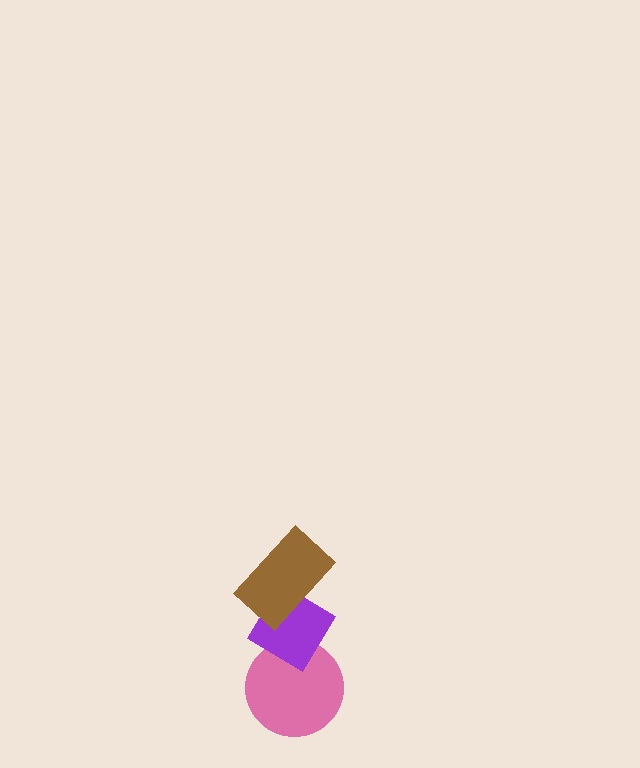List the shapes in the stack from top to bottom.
From top to bottom: the brown rectangle, the purple diamond, the pink circle.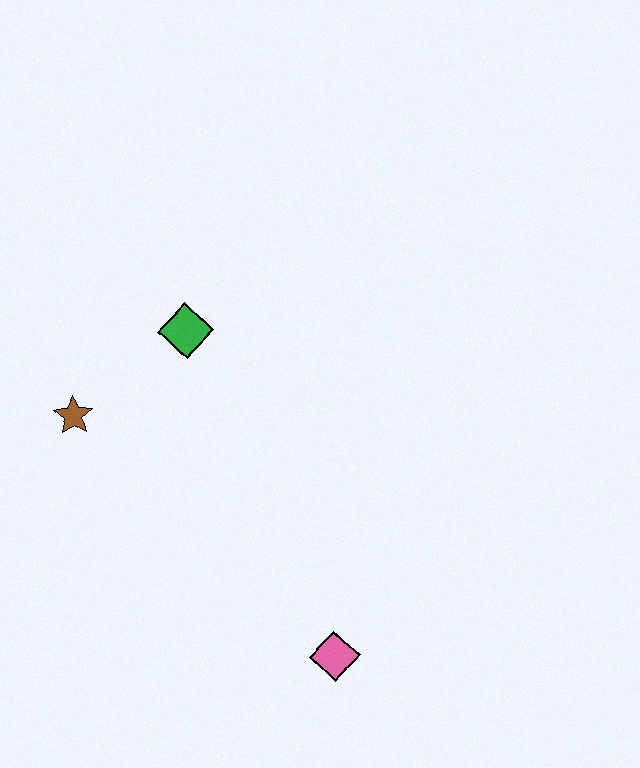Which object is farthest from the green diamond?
The pink diamond is farthest from the green diamond.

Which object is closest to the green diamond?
The brown star is closest to the green diamond.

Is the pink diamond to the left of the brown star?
No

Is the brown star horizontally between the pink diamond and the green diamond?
No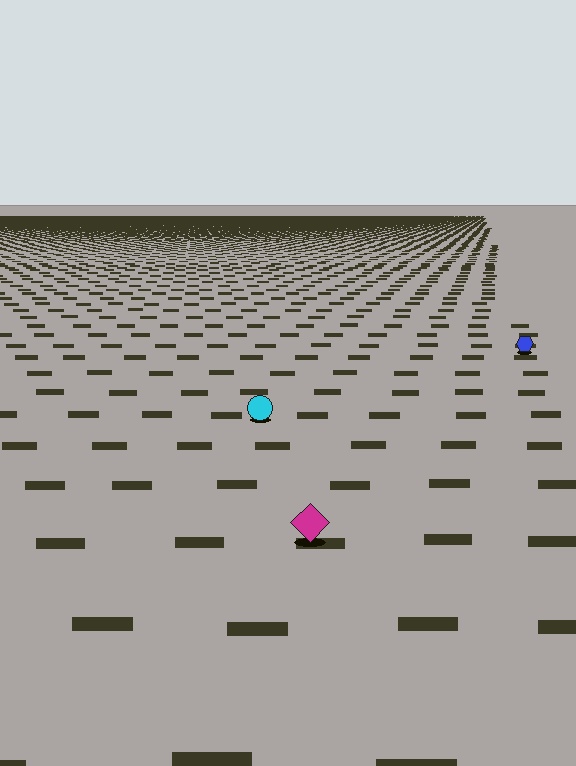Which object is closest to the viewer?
The magenta diamond is closest. The texture marks near it are larger and more spread out.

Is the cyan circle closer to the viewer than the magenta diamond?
No. The magenta diamond is closer — you can tell from the texture gradient: the ground texture is coarser near it.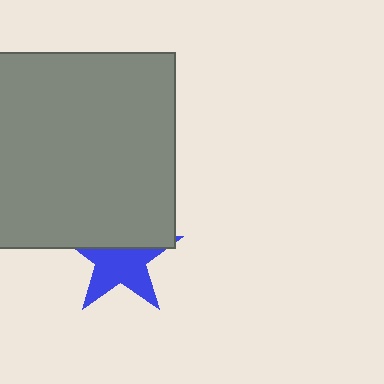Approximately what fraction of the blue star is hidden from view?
Roughly 43% of the blue star is hidden behind the gray square.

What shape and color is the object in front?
The object in front is a gray square.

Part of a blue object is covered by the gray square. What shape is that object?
It is a star.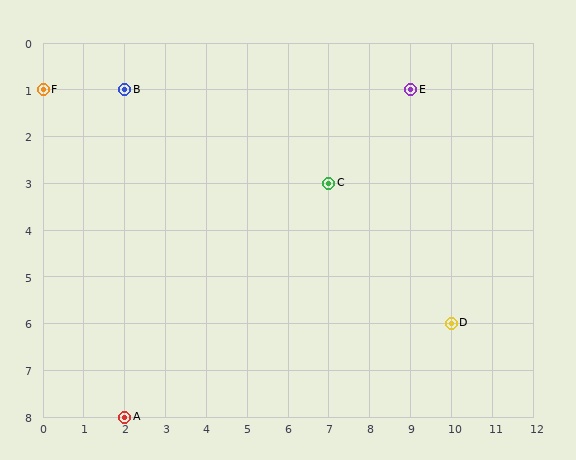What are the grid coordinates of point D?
Point D is at grid coordinates (10, 6).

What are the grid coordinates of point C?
Point C is at grid coordinates (7, 3).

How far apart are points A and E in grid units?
Points A and E are 7 columns and 7 rows apart (about 9.9 grid units diagonally).